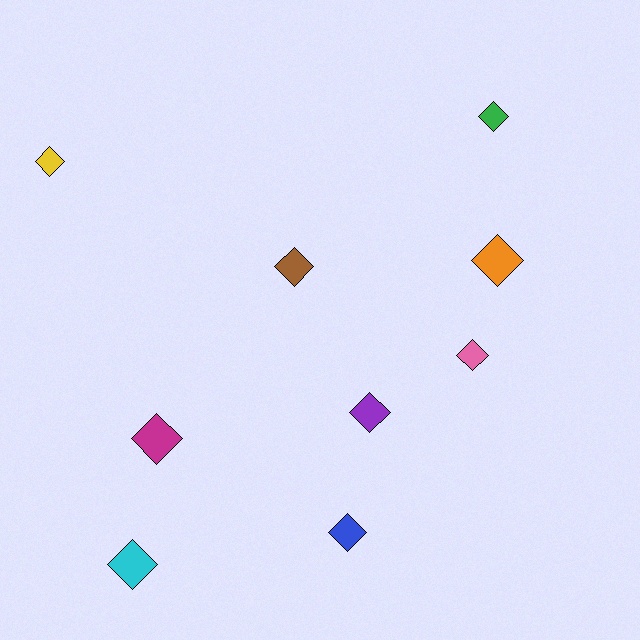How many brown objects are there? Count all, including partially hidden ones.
There is 1 brown object.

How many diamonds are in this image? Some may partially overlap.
There are 9 diamonds.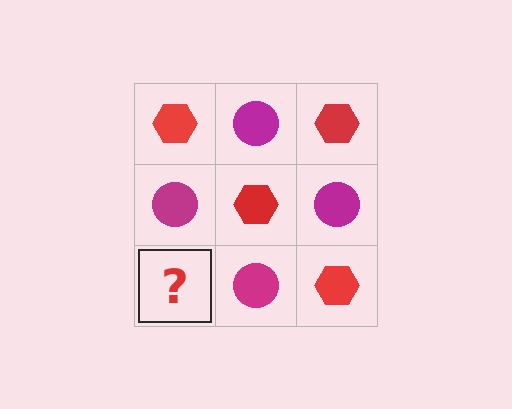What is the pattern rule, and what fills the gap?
The rule is that it alternates red hexagon and magenta circle in a checkerboard pattern. The gap should be filled with a red hexagon.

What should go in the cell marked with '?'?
The missing cell should contain a red hexagon.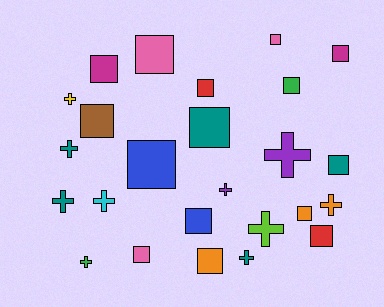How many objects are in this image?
There are 25 objects.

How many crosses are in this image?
There are 10 crosses.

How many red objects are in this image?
There are 2 red objects.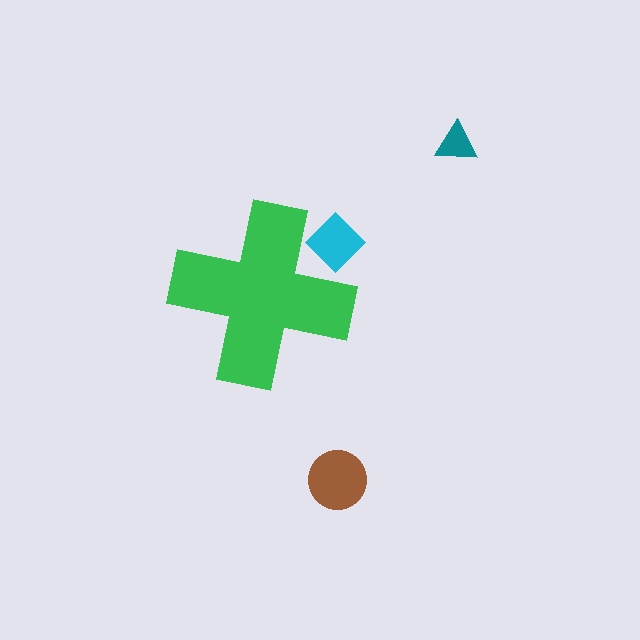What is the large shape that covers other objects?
A green cross.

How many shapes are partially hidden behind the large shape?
1 shape is partially hidden.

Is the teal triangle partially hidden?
No, the teal triangle is fully visible.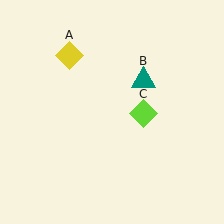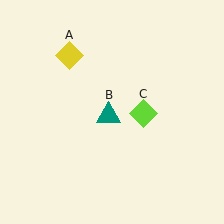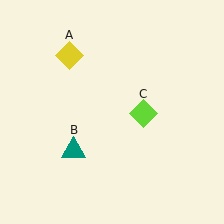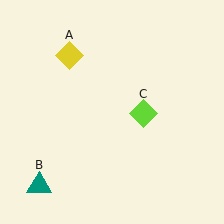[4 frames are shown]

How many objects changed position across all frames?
1 object changed position: teal triangle (object B).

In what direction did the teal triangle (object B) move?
The teal triangle (object B) moved down and to the left.